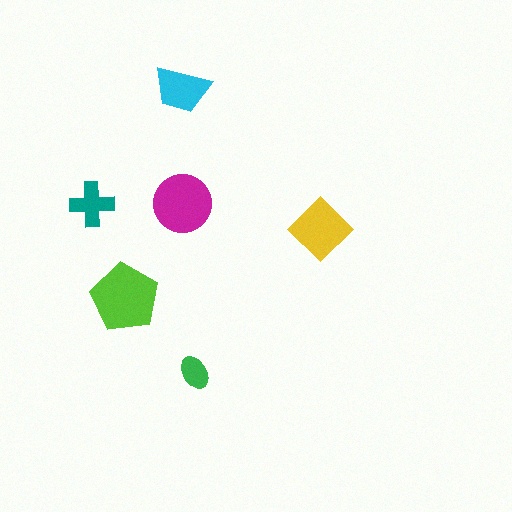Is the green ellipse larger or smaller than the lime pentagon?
Smaller.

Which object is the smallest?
The green ellipse.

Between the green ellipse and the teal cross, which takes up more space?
The teal cross.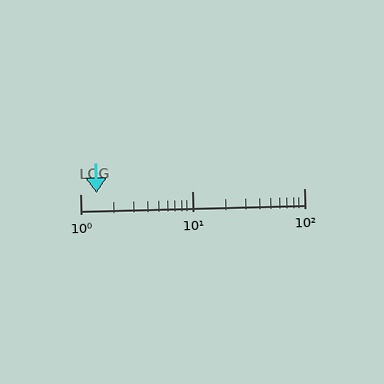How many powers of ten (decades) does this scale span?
The scale spans 2 decades, from 1 to 100.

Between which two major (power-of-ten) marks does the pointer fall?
The pointer is between 1 and 10.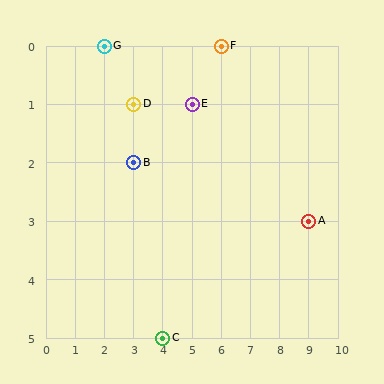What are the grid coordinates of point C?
Point C is at grid coordinates (4, 5).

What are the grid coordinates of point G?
Point G is at grid coordinates (2, 0).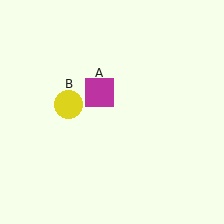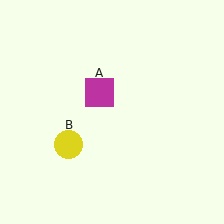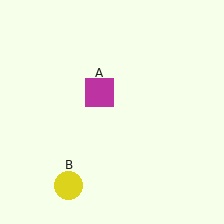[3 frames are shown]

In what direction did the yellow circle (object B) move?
The yellow circle (object B) moved down.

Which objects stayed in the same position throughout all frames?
Magenta square (object A) remained stationary.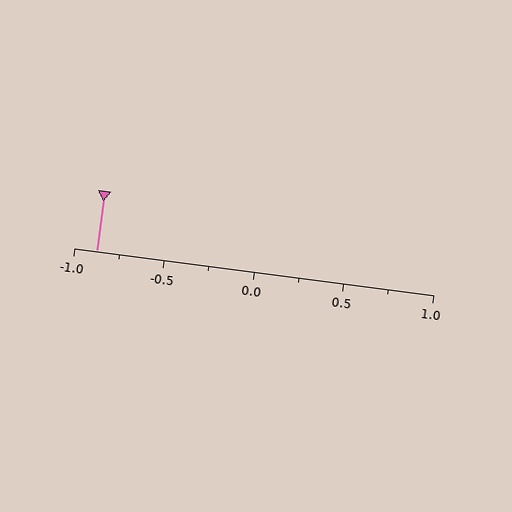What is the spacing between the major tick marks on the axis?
The major ticks are spaced 0.5 apart.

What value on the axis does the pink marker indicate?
The marker indicates approximately -0.88.